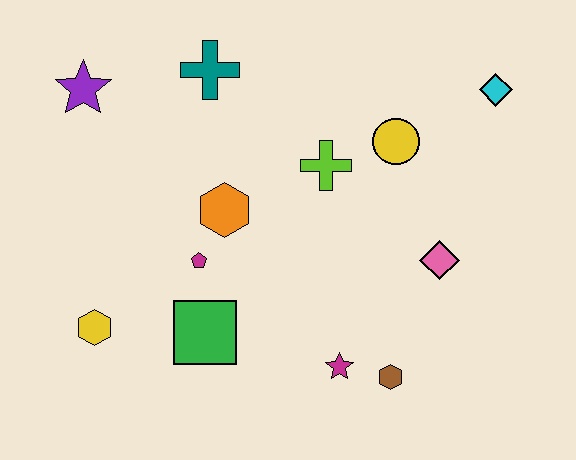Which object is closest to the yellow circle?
The lime cross is closest to the yellow circle.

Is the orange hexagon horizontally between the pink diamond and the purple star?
Yes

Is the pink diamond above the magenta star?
Yes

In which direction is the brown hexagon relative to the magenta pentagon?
The brown hexagon is to the right of the magenta pentagon.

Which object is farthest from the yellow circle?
The yellow hexagon is farthest from the yellow circle.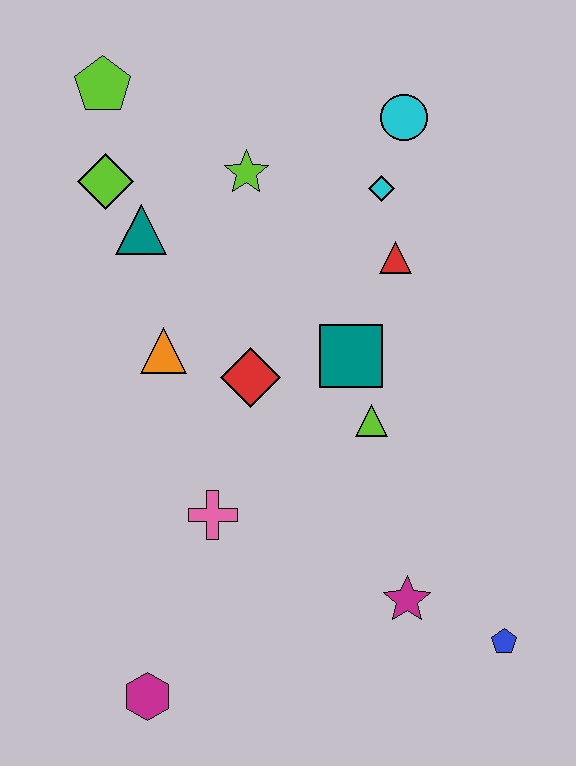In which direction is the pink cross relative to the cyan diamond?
The pink cross is below the cyan diamond.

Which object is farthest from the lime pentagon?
The blue pentagon is farthest from the lime pentagon.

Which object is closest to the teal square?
The lime triangle is closest to the teal square.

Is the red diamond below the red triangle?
Yes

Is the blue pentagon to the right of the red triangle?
Yes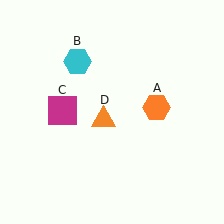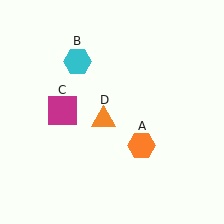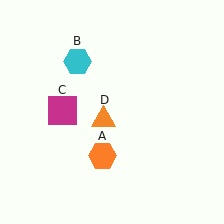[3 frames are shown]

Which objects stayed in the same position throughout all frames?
Cyan hexagon (object B) and magenta square (object C) and orange triangle (object D) remained stationary.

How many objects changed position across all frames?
1 object changed position: orange hexagon (object A).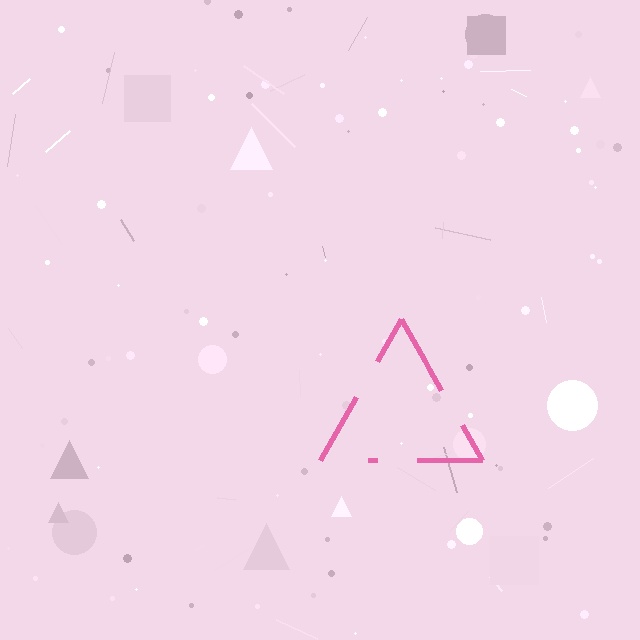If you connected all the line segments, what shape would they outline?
They would outline a triangle.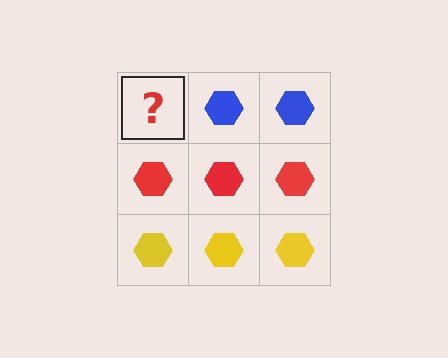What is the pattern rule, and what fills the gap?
The rule is that each row has a consistent color. The gap should be filled with a blue hexagon.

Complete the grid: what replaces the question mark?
The question mark should be replaced with a blue hexagon.